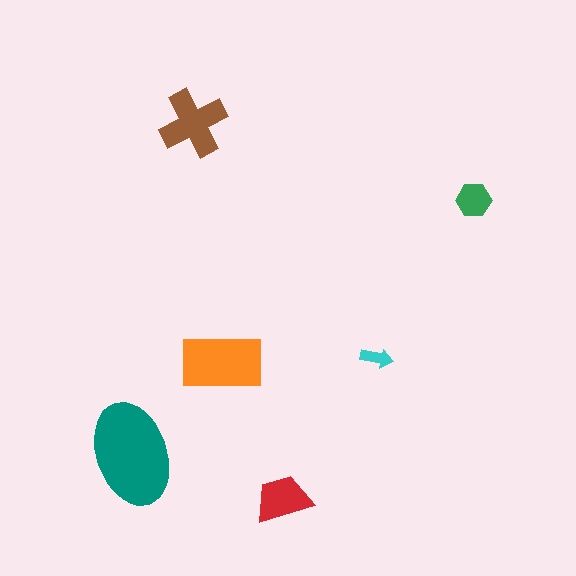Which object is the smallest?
The cyan arrow.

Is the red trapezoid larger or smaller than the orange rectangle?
Smaller.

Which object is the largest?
The teal ellipse.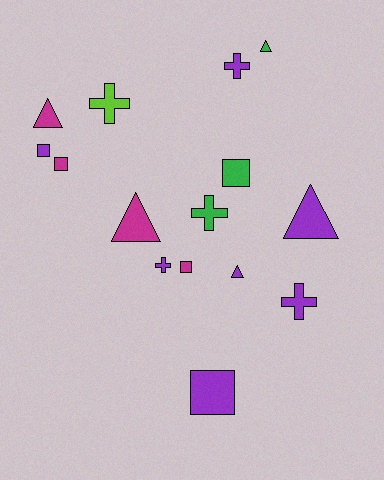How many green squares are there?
There is 1 green square.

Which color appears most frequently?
Purple, with 7 objects.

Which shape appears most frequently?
Cross, with 5 objects.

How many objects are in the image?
There are 15 objects.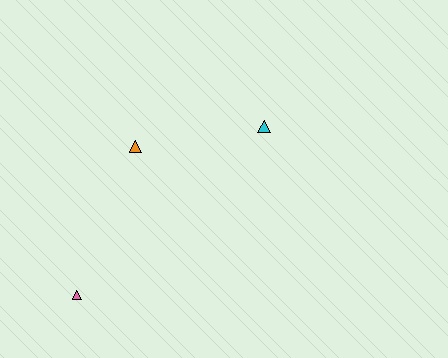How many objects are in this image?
There are 3 objects.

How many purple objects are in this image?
There are no purple objects.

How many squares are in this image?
There are no squares.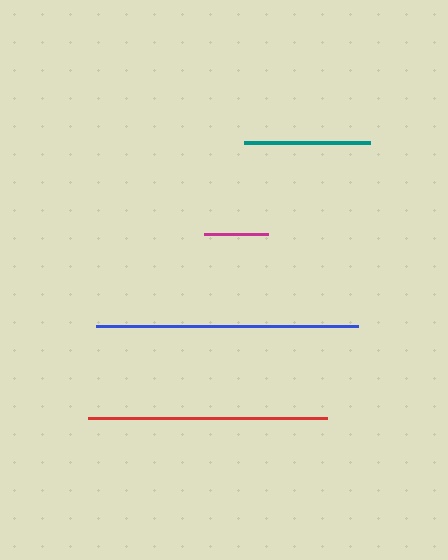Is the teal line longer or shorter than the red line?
The red line is longer than the teal line.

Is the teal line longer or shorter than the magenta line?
The teal line is longer than the magenta line.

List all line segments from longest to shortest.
From longest to shortest: blue, red, teal, magenta.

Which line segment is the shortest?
The magenta line is the shortest at approximately 64 pixels.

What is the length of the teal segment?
The teal segment is approximately 126 pixels long.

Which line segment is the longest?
The blue line is the longest at approximately 262 pixels.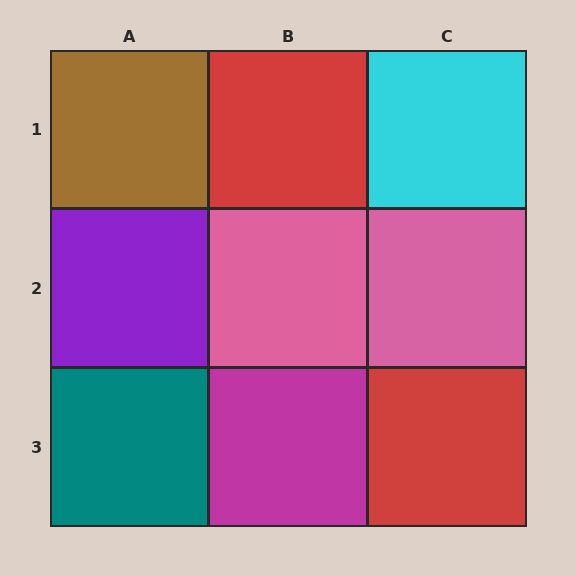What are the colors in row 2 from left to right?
Purple, pink, pink.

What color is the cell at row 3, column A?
Teal.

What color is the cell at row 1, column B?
Red.